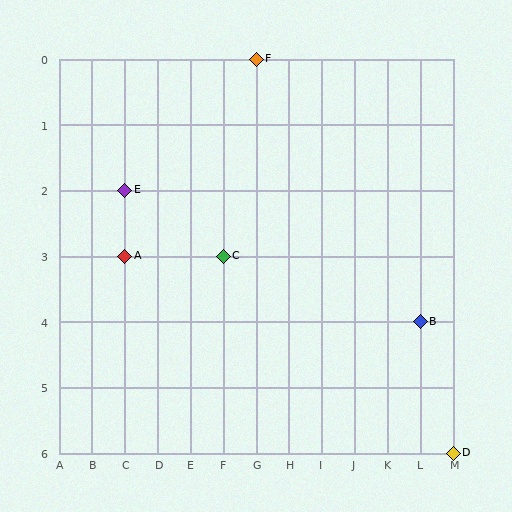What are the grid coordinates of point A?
Point A is at grid coordinates (C, 3).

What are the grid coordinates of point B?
Point B is at grid coordinates (L, 4).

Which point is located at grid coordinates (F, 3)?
Point C is at (F, 3).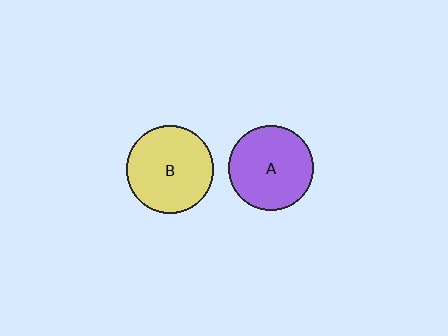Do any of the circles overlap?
No, none of the circles overlap.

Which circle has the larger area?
Circle B (yellow).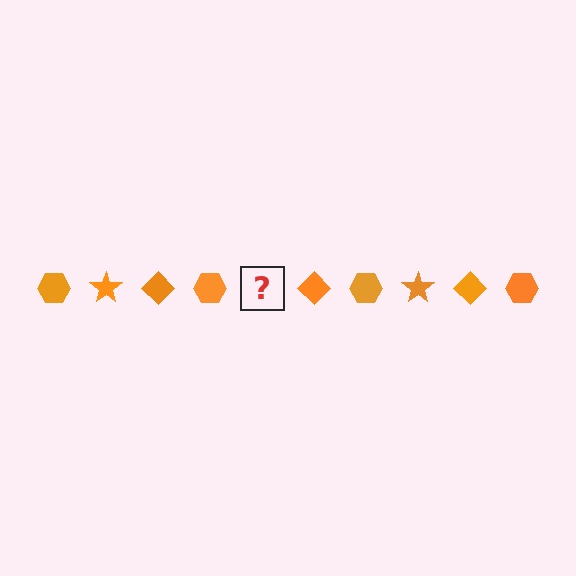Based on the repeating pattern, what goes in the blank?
The blank should be an orange star.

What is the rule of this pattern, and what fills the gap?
The rule is that the pattern cycles through hexagon, star, diamond shapes in orange. The gap should be filled with an orange star.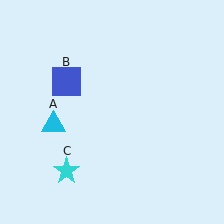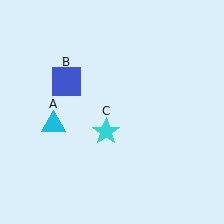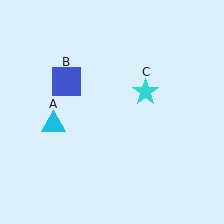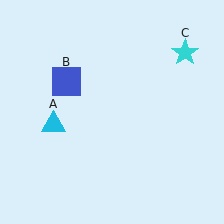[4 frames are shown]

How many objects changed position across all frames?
1 object changed position: cyan star (object C).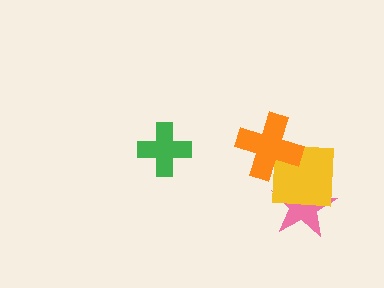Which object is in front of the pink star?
The yellow square is in front of the pink star.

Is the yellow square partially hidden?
Yes, it is partially covered by another shape.